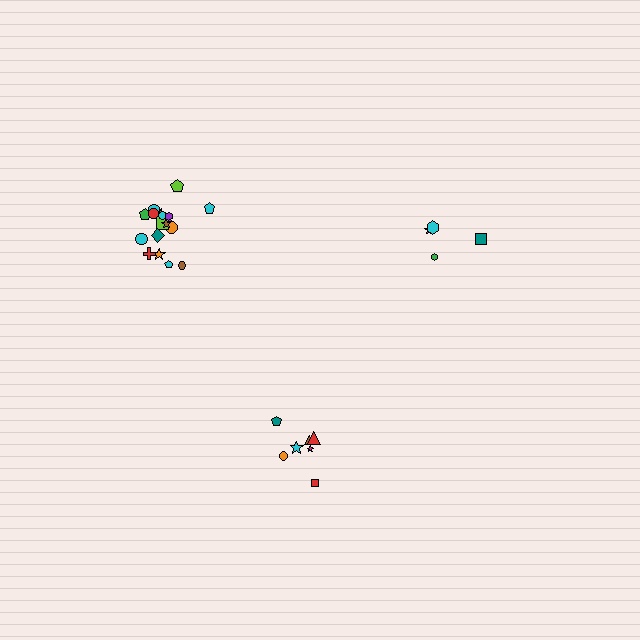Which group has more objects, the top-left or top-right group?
The top-left group.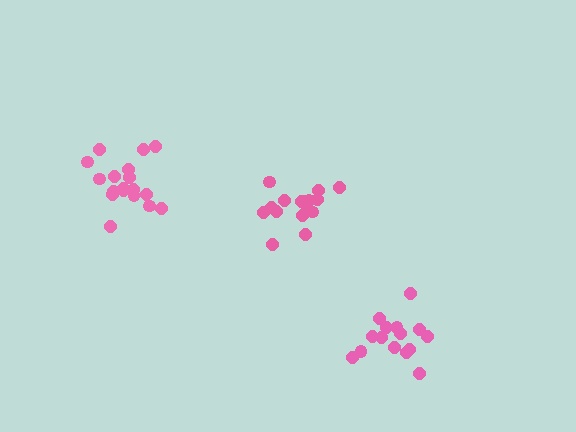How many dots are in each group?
Group 1: 15 dots, Group 2: 17 dots, Group 3: 18 dots (50 total).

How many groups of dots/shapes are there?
There are 3 groups.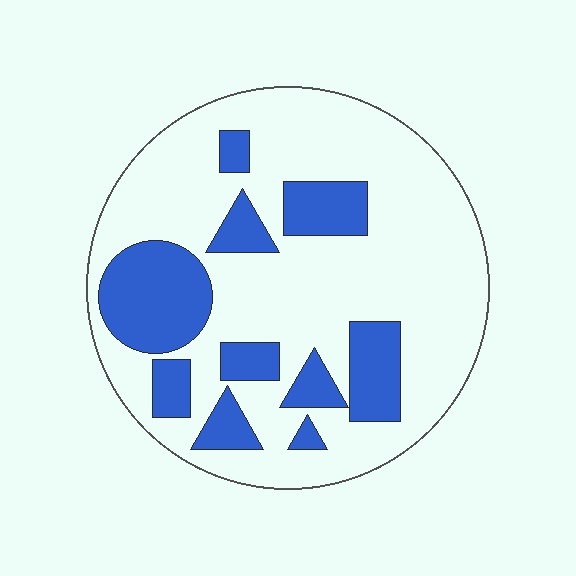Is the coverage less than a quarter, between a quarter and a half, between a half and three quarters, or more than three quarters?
Between a quarter and a half.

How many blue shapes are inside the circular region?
10.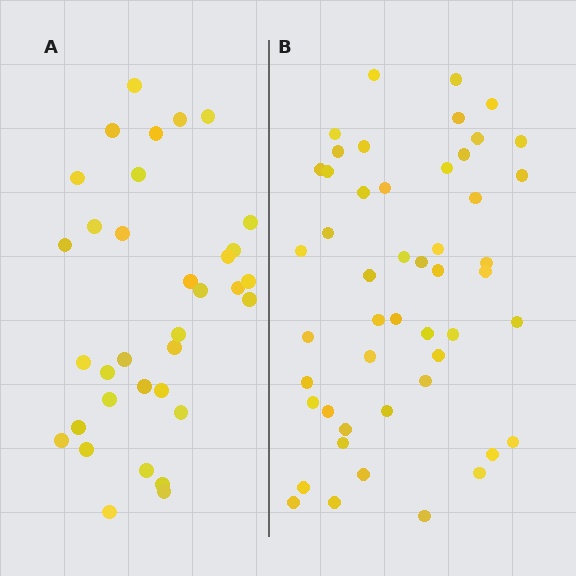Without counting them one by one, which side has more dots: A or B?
Region B (the right region) has more dots.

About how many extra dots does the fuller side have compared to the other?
Region B has approximately 15 more dots than region A.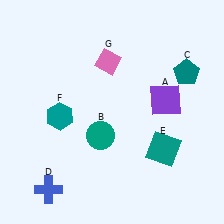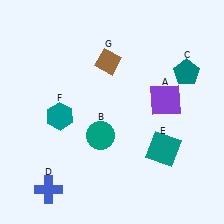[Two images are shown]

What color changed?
The diamond (G) changed from pink in Image 1 to brown in Image 2.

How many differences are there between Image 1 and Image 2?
There is 1 difference between the two images.